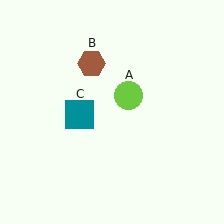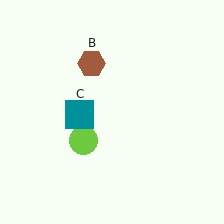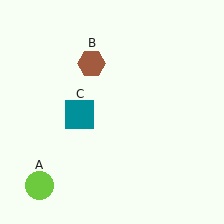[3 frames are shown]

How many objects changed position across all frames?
1 object changed position: lime circle (object A).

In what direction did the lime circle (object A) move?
The lime circle (object A) moved down and to the left.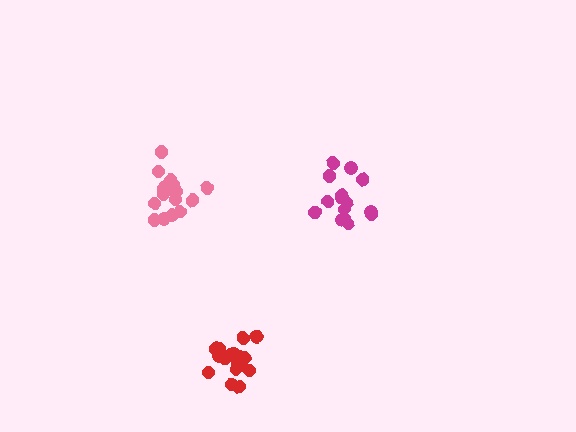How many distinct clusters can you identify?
There are 3 distinct clusters.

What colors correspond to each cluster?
The clusters are colored: magenta, pink, red.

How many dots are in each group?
Group 1: 15 dots, Group 2: 17 dots, Group 3: 17 dots (49 total).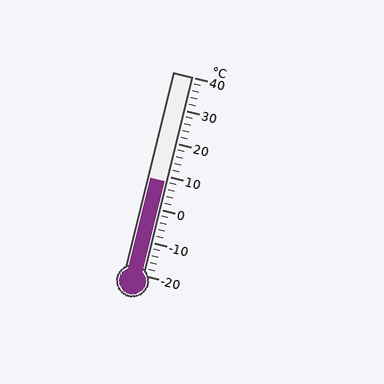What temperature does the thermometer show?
The thermometer shows approximately 8°C.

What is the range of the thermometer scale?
The thermometer scale ranges from -20°C to 40°C.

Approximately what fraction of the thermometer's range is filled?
The thermometer is filled to approximately 45% of its range.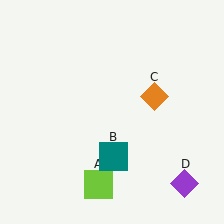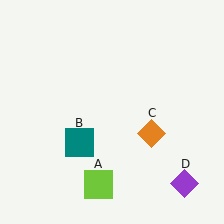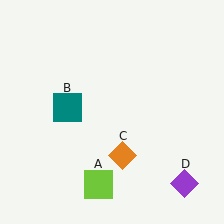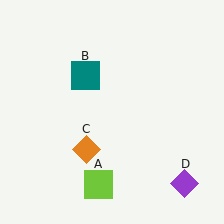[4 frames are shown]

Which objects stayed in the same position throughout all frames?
Lime square (object A) and purple diamond (object D) remained stationary.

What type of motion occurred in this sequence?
The teal square (object B), orange diamond (object C) rotated clockwise around the center of the scene.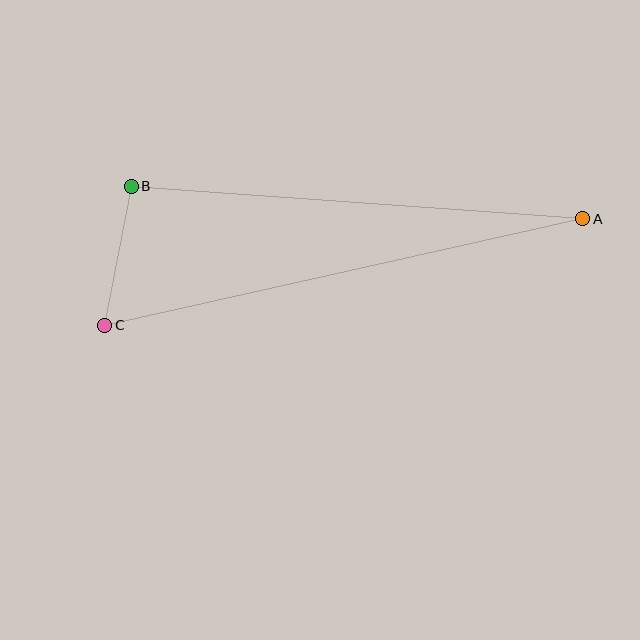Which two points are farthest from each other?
Points A and C are farthest from each other.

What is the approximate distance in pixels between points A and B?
The distance between A and B is approximately 453 pixels.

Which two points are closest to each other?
Points B and C are closest to each other.